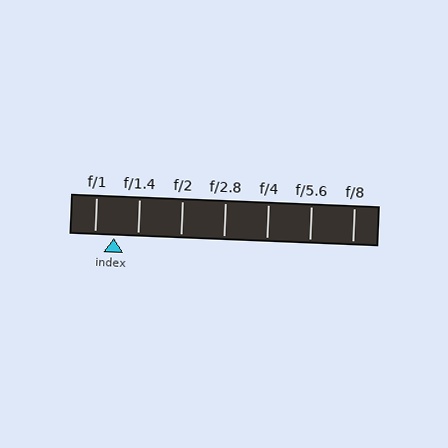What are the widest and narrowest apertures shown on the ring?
The widest aperture shown is f/1 and the narrowest is f/8.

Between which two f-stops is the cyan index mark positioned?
The index mark is between f/1 and f/1.4.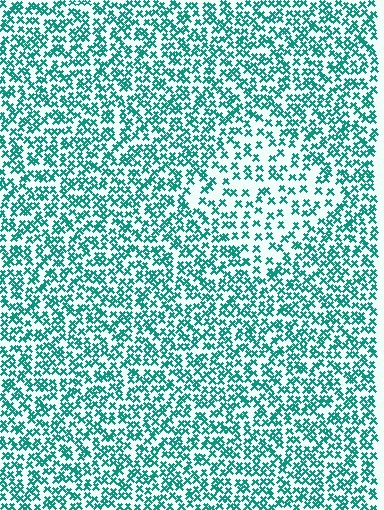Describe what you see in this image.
The image contains small teal elements arranged at two different densities. A diamond-shaped region is visible where the elements are less densely packed than the surrounding area.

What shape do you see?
I see a diamond.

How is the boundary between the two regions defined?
The boundary is defined by a change in element density (approximately 1.9x ratio). All elements are the same color, size, and shape.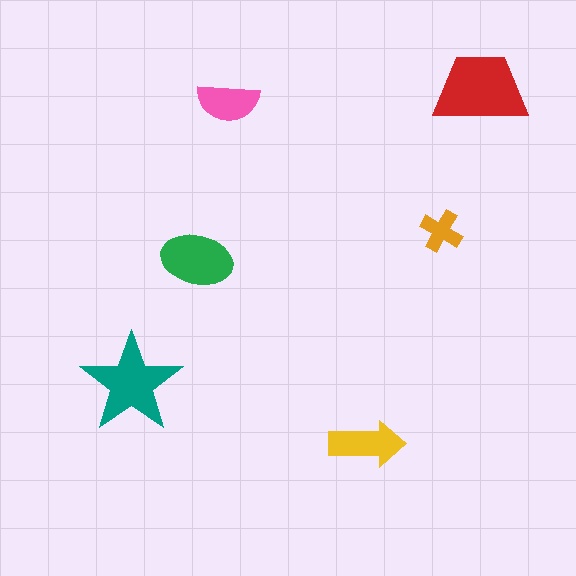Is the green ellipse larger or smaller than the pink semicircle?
Larger.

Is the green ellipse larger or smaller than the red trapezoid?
Smaller.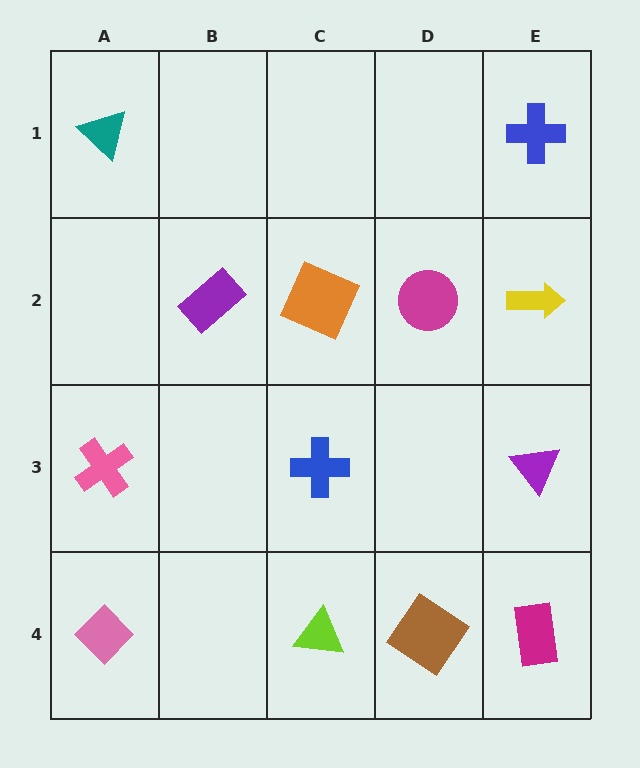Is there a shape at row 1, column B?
No, that cell is empty.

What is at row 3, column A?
A pink cross.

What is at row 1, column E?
A blue cross.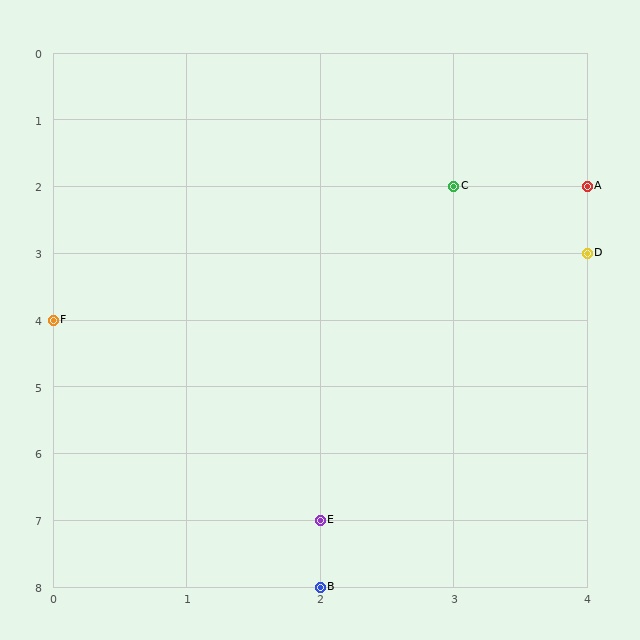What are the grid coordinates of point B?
Point B is at grid coordinates (2, 8).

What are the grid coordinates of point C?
Point C is at grid coordinates (3, 2).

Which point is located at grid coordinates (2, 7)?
Point E is at (2, 7).